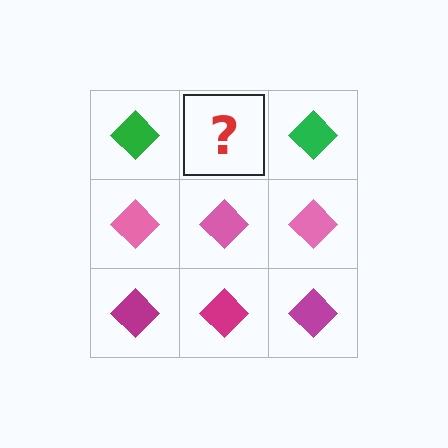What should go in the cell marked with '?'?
The missing cell should contain a green diamond.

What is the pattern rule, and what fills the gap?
The rule is that each row has a consistent color. The gap should be filled with a green diamond.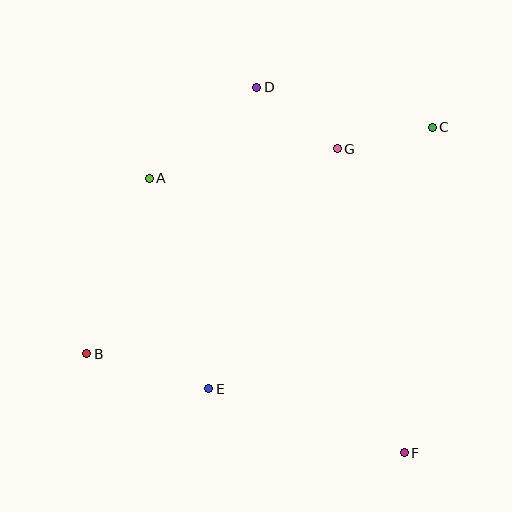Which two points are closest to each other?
Points C and G are closest to each other.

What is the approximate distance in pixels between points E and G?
The distance between E and G is approximately 272 pixels.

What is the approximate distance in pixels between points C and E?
The distance between C and E is approximately 344 pixels.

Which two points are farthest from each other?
Points B and C are farthest from each other.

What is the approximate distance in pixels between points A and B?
The distance between A and B is approximately 187 pixels.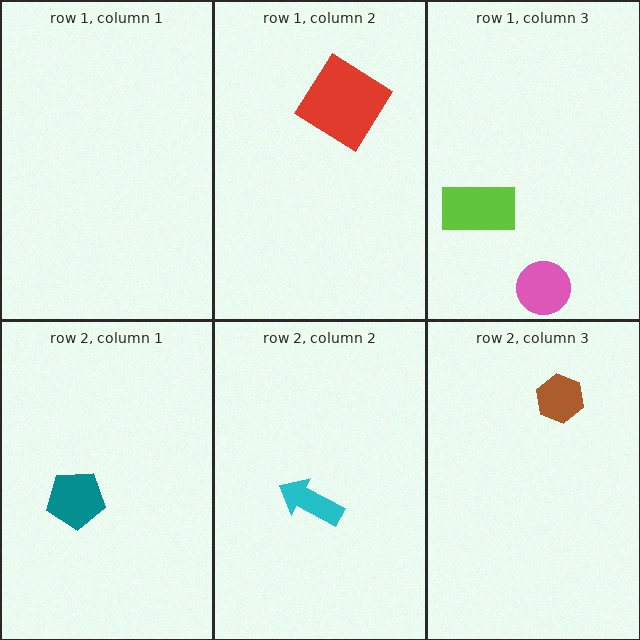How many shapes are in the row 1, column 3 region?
2.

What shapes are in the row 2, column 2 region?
The cyan arrow.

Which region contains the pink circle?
The row 1, column 3 region.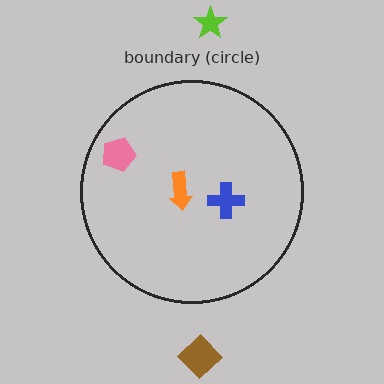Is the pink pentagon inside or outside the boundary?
Inside.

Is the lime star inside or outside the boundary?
Outside.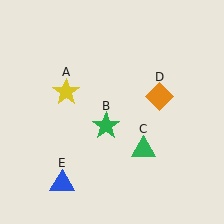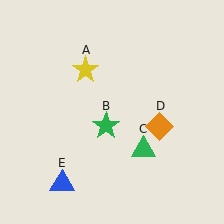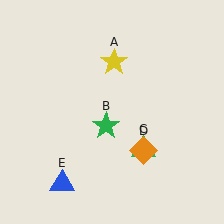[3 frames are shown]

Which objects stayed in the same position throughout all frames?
Green star (object B) and green triangle (object C) and blue triangle (object E) remained stationary.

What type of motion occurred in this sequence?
The yellow star (object A), orange diamond (object D) rotated clockwise around the center of the scene.